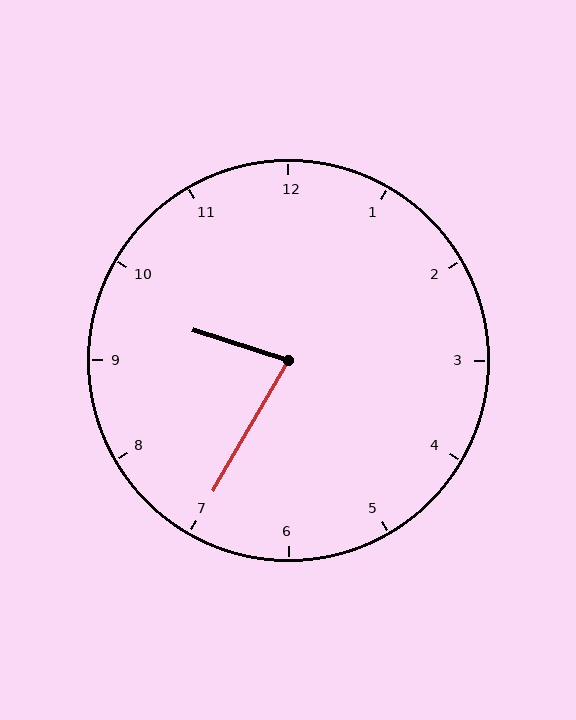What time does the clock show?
9:35.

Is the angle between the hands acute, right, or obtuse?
It is acute.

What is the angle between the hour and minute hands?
Approximately 78 degrees.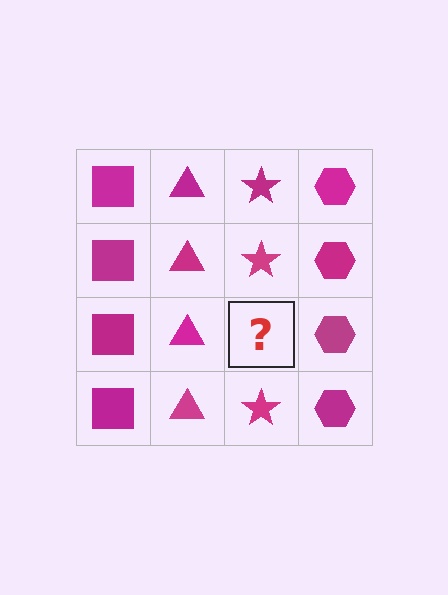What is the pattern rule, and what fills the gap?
The rule is that each column has a consistent shape. The gap should be filled with a magenta star.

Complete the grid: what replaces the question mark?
The question mark should be replaced with a magenta star.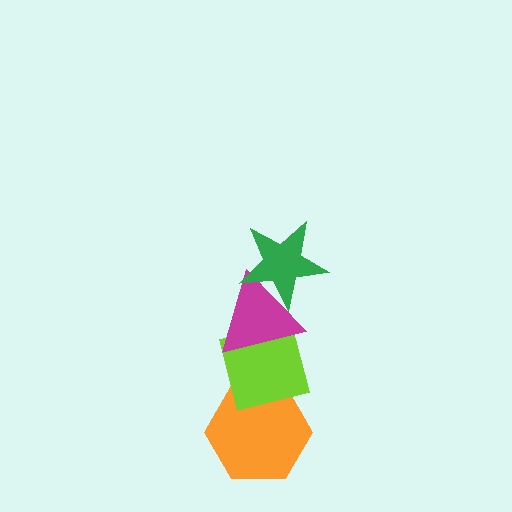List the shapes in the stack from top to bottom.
From top to bottom: the green star, the magenta triangle, the lime square, the orange hexagon.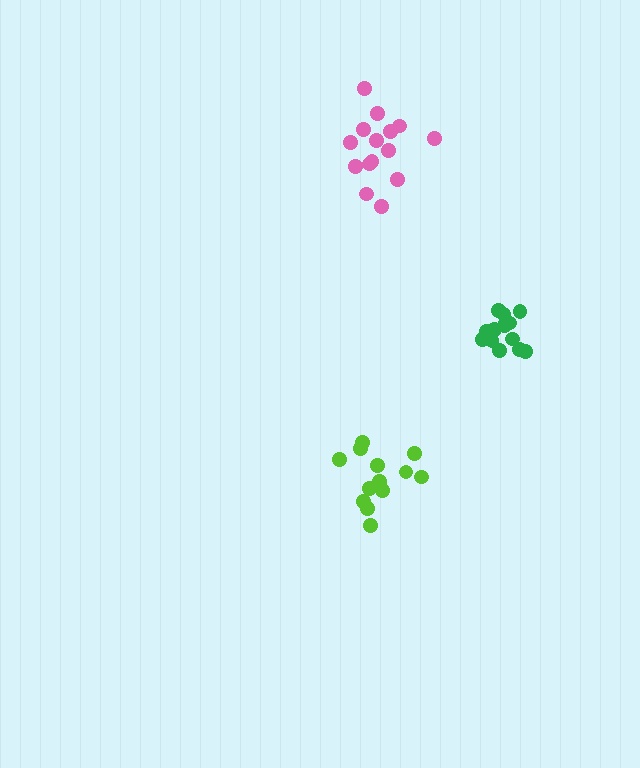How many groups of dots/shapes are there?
There are 3 groups.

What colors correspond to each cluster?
The clusters are colored: green, pink, lime.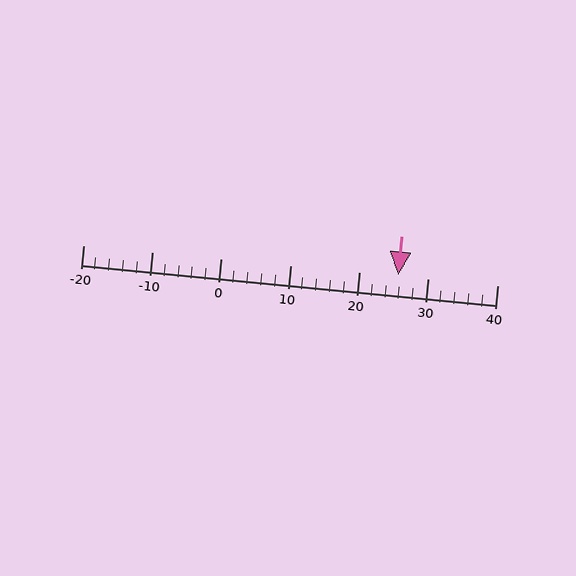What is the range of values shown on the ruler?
The ruler shows values from -20 to 40.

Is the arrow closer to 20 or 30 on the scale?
The arrow is closer to 30.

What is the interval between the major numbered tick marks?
The major tick marks are spaced 10 units apart.